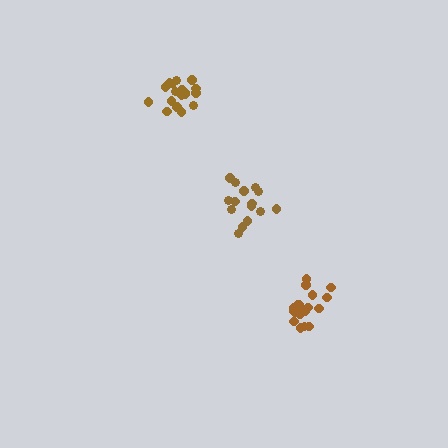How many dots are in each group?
Group 1: 19 dots, Group 2: 15 dots, Group 3: 18 dots (52 total).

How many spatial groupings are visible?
There are 3 spatial groupings.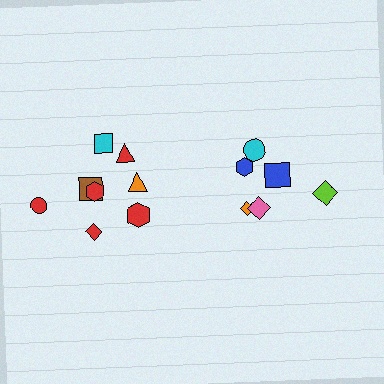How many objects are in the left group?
There are 8 objects.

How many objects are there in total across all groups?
There are 14 objects.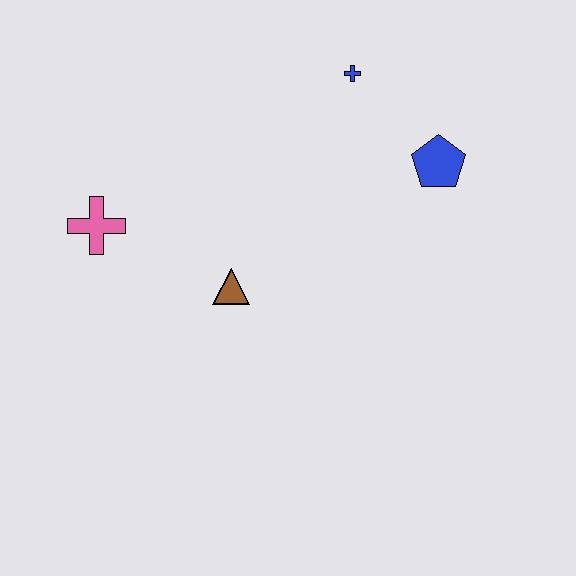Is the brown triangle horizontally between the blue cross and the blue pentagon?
No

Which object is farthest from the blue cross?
The pink cross is farthest from the blue cross.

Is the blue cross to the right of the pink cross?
Yes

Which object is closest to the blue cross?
The blue pentagon is closest to the blue cross.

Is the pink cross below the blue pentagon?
Yes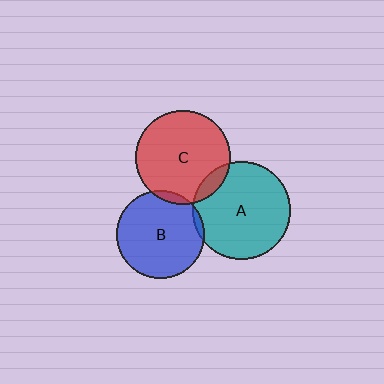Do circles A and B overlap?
Yes.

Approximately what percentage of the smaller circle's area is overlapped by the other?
Approximately 5%.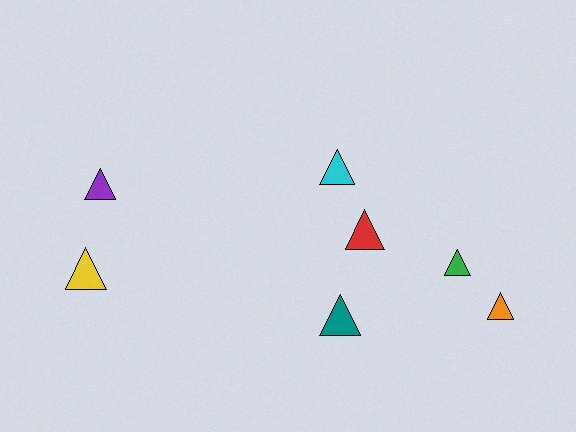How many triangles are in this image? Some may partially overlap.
There are 7 triangles.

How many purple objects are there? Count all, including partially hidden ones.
There is 1 purple object.